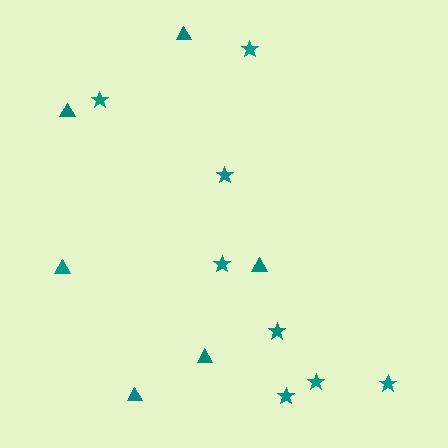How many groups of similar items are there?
There are 2 groups: one group of triangles (6) and one group of stars (8).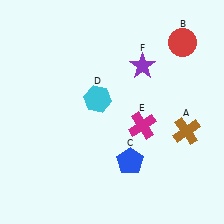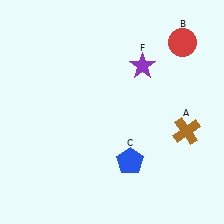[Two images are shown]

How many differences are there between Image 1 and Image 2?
There are 2 differences between the two images.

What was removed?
The magenta cross (E), the cyan hexagon (D) were removed in Image 2.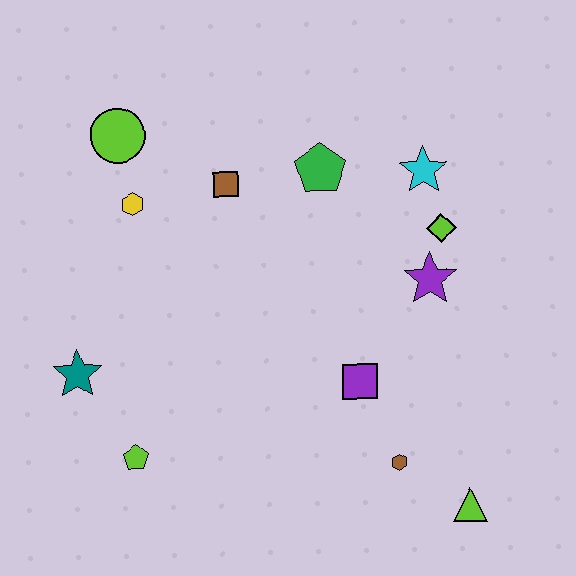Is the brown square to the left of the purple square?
Yes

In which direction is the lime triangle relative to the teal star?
The lime triangle is to the right of the teal star.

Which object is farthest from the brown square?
The lime triangle is farthest from the brown square.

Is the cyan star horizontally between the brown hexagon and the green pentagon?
No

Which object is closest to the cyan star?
The lime diamond is closest to the cyan star.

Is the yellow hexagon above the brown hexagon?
Yes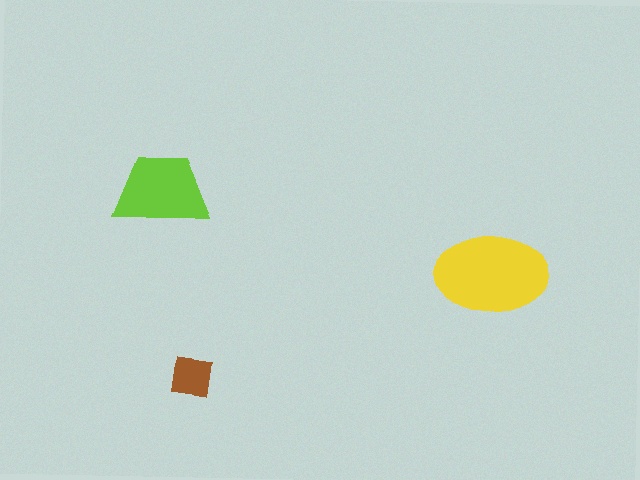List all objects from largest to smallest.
The yellow ellipse, the lime trapezoid, the brown square.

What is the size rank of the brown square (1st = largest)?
3rd.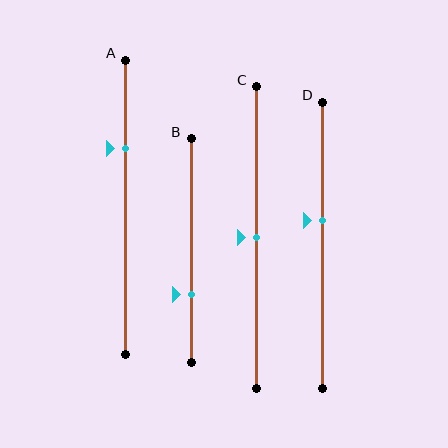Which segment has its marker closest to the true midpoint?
Segment C has its marker closest to the true midpoint.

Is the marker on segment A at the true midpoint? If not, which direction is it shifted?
No, the marker on segment A is shifted upward by about 20% of the segment length.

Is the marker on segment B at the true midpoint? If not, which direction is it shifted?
No, the marker on segment B is shifted downward by about 20% of the segment length.